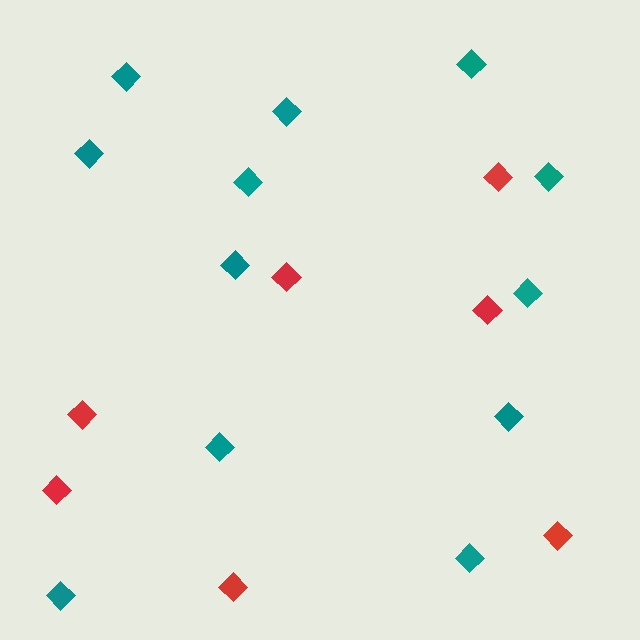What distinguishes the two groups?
There are 2 groups: one group of teal diamonds (12) and one group of red diamonds (7).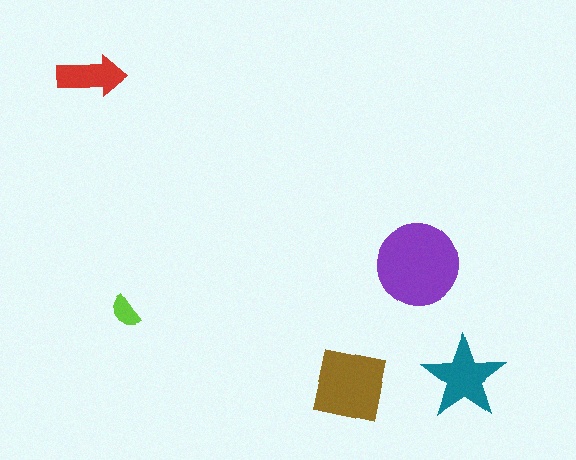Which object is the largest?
The purple circle.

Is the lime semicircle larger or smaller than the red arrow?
Smaller.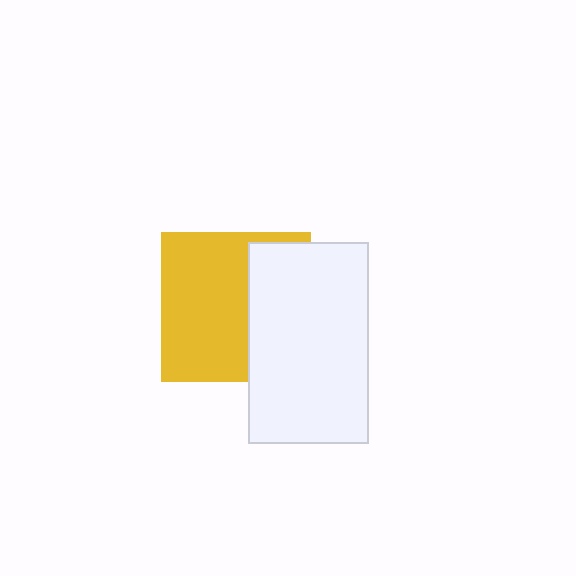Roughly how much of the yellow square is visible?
About half of it is visible (roughly 60%).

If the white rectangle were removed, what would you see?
You would see the complete yellow square.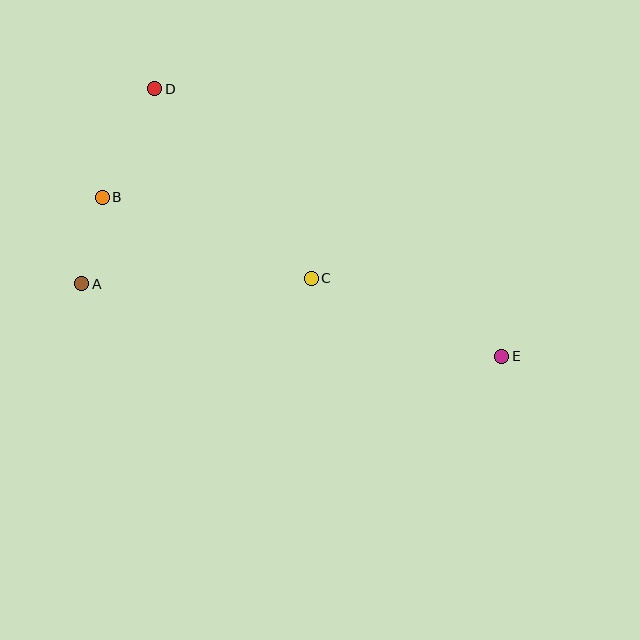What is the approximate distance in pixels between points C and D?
The distance between C and D is approximately 245 pixels.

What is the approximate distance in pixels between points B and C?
The distance between B and C is approximately 224 pixels.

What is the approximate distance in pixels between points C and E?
The distance between C and E is approximately 206 pixels.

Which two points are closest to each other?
Points A and B are closest to each other.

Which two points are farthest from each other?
Points D and E are farthest from each other.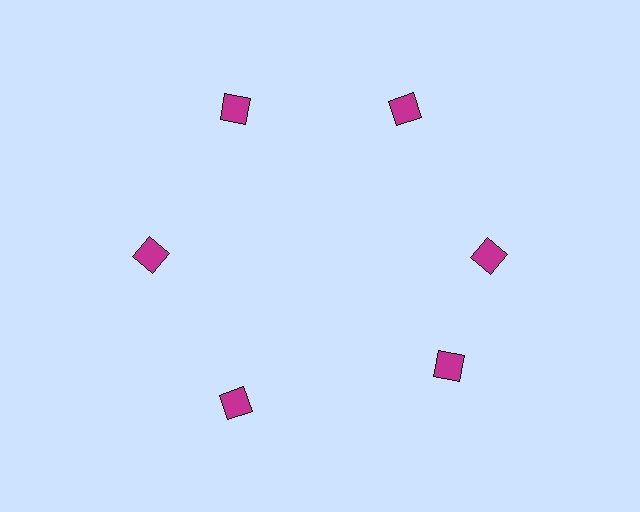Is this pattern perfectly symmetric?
No. The 6 magenta diamonds are arranged in a ring, but one element near the 5 o'clock position is rotated out of alignment along the ring, breaking the 6-fold rotational symmetry.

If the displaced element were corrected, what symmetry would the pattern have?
It would have 6-fold rotational symmetry — the pattern would map onto itself every 60 degrees.